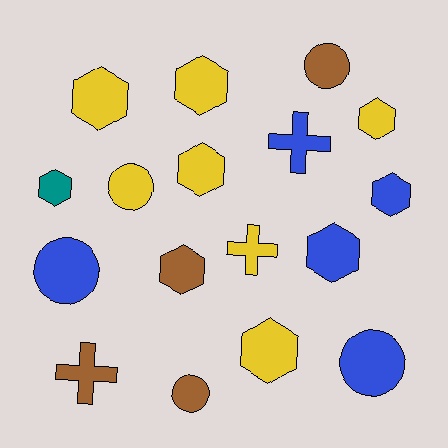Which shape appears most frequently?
Hexagon, with 9 objects.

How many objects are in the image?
There are 17 objects.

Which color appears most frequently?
Yellow, with 7 objects.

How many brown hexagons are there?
There is 1 brown hexagon.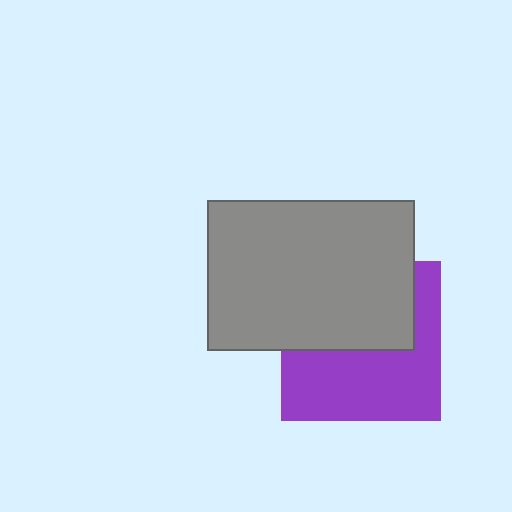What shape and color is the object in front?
The object in front is a gray rectangle.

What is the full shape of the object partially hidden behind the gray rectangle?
The partially hidden object is a purple square.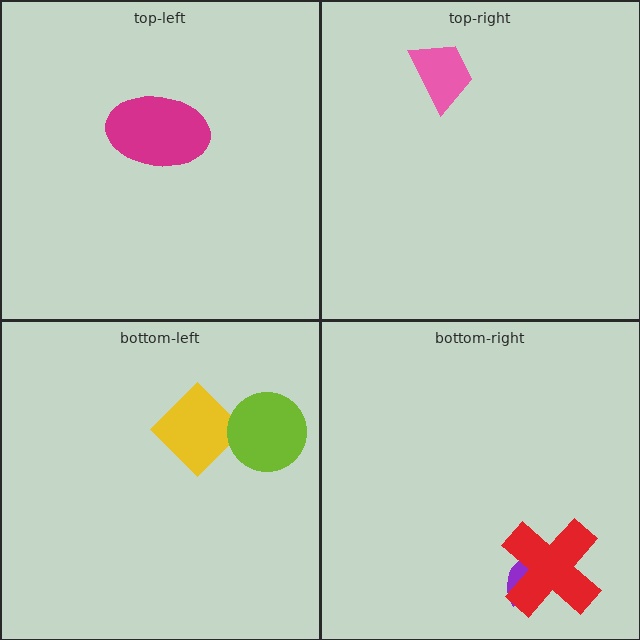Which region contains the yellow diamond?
The bottom-left region.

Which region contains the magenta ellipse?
The top-left region.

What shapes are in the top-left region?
The magenta ellipse.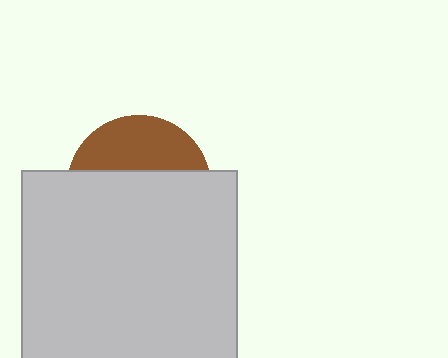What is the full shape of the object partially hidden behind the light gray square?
The partially hidden object is a brown circle.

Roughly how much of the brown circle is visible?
A small part of it is visible (roughly 35%).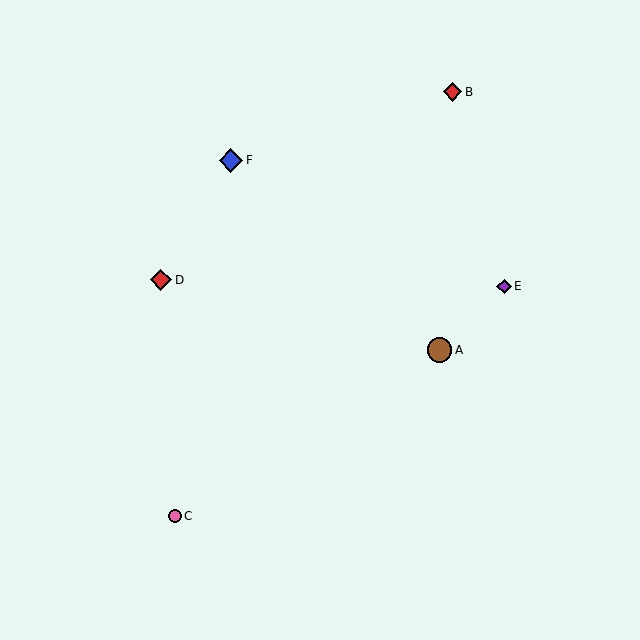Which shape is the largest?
The brown circle (labeled A) is the largest.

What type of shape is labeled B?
Shape B is a red diamond.